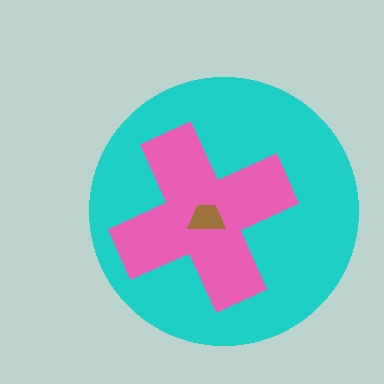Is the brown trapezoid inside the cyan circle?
Yes.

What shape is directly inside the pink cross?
The brown trapezoid.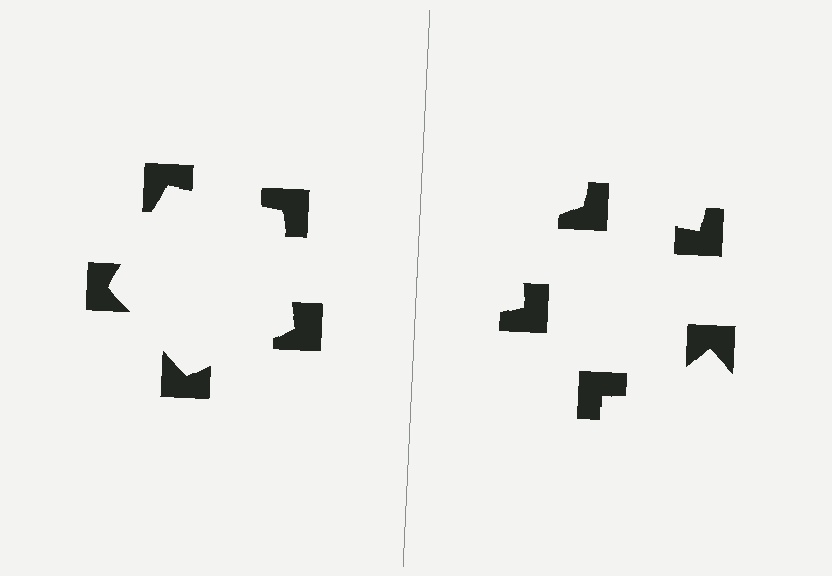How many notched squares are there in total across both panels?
10 — 5 on each side.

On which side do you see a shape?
An illusory pentagon appears on the left side. On the right side the wedge cuts are rotated, so no coherent shape forms.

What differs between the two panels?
The notched squares are positioned identically on both sides; only the wedge orientations differ. On the left they align to a pentagon; on the right they are misaligned.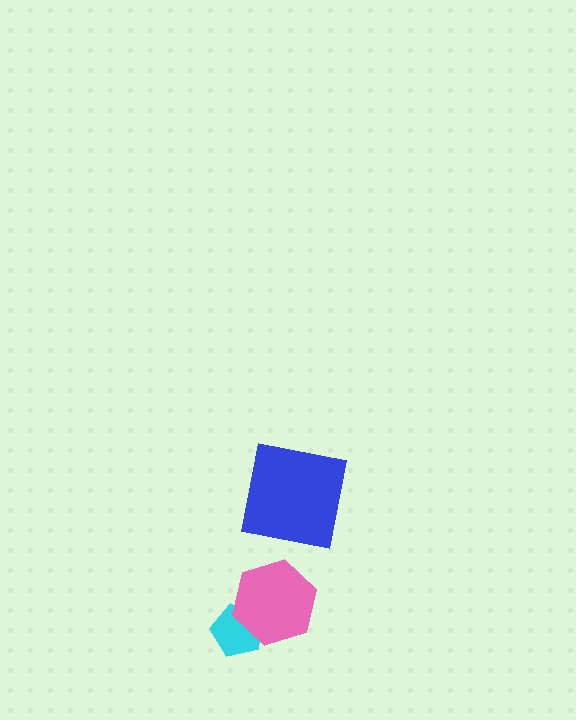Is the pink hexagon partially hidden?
No, no other shape covers it.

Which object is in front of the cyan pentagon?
The pink hexagon is in front of the cyan pentagon.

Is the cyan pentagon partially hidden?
Yes, it is partially covered by another shape.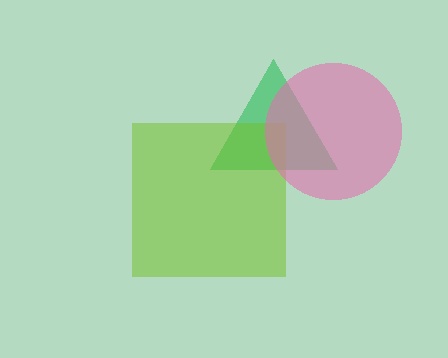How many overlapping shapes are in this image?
There are 3 overlapping shapes in the image.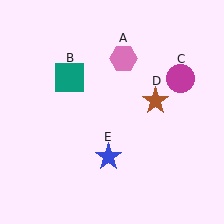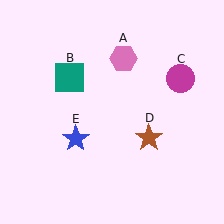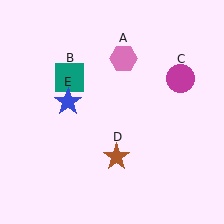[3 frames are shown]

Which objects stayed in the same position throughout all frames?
Pink hexagon (object A) and teal square (object B) and magenta circle (object C) remained stationary.